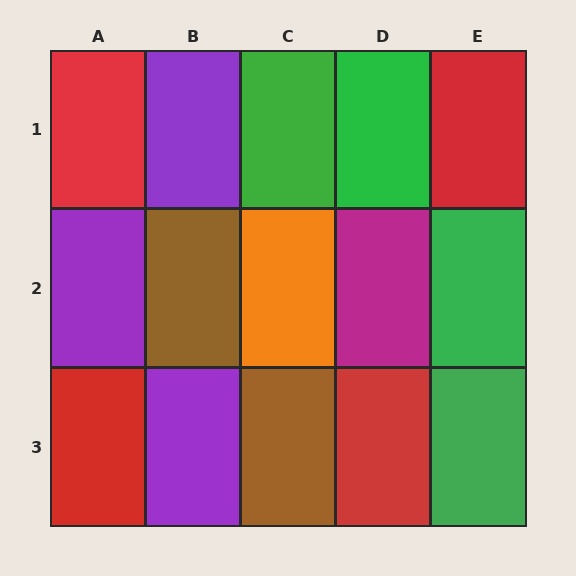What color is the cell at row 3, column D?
Red.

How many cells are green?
4 cells are green.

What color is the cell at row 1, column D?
Green.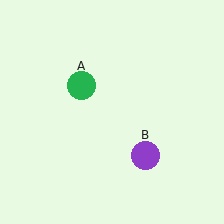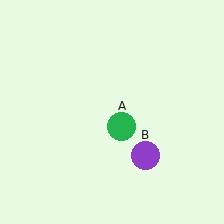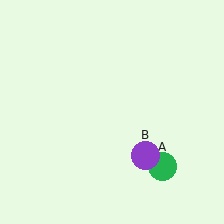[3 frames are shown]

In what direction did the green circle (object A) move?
The green circle (object A) moved down and to the right.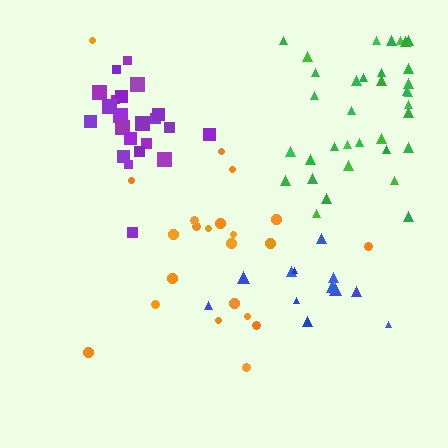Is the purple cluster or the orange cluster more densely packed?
Purple.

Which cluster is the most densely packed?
Purple.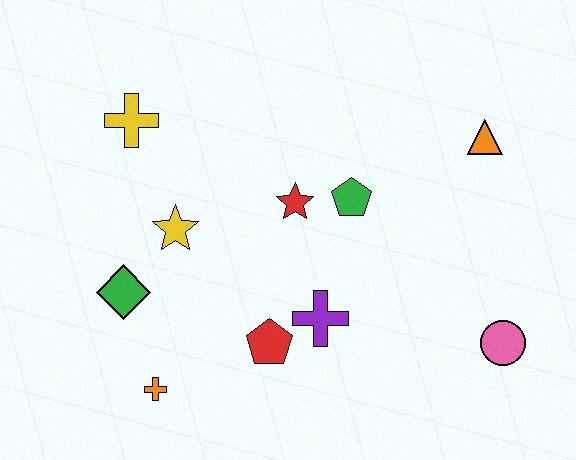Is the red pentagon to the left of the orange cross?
No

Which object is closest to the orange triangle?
The green pentagon is closest to the orange triangle.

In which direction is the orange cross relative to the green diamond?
The orange cross is below the green diamond.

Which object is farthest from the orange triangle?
The orange cross is farthest from the orange triangle.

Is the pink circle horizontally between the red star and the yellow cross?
No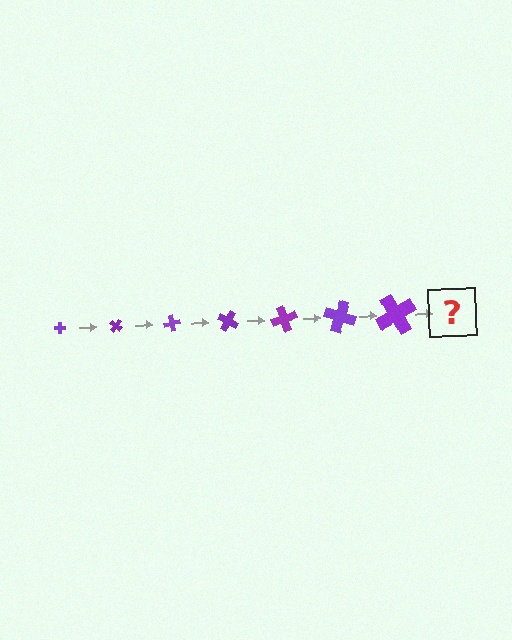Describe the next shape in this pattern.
It should be a cross, larger than the previous one and rotated 280 degrees from the start.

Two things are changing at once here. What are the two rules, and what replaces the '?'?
The two rules are that the cross grows larger each step and it rotates 40 degrees each step. The '?' should be a cross, larger than the previous one and rotated 280 degrees from the start.